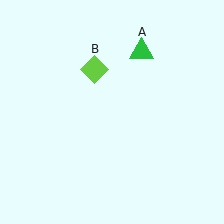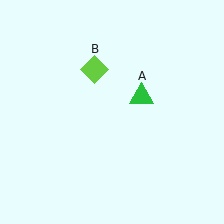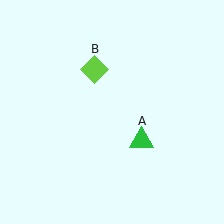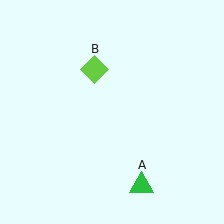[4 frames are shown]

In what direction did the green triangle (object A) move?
The green triangle (object A) moved down.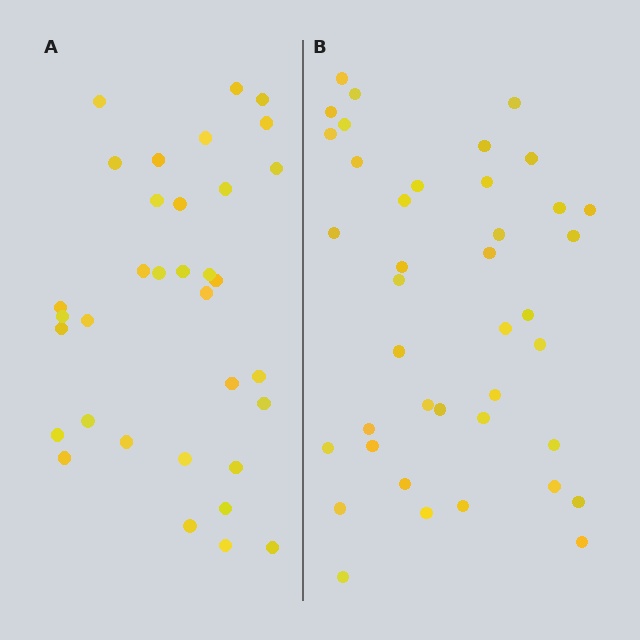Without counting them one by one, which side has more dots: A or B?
Region B (the right region) has more dots.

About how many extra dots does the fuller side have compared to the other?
Region B has about 6 more dots than region A.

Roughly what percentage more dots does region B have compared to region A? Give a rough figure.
About 20% more.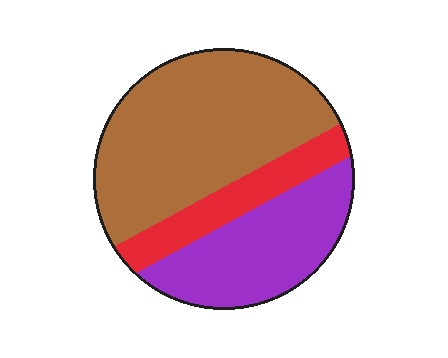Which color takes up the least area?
Red, at roughly 15%.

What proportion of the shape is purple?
Purple takes up about one third (1/3) of the shape.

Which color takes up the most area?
Brown, at roughly 55%.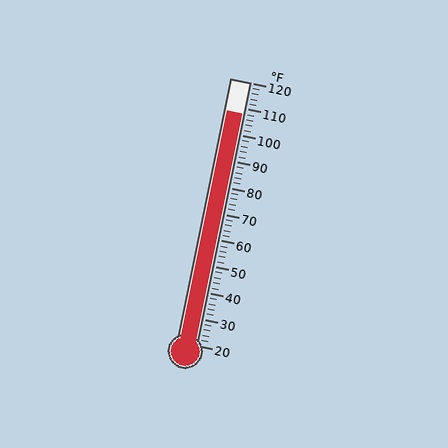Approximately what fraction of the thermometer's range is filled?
The thermometer is filled to approximately 90% of its range.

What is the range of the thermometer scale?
The thermometer scale ranges from 20°F to 120°F.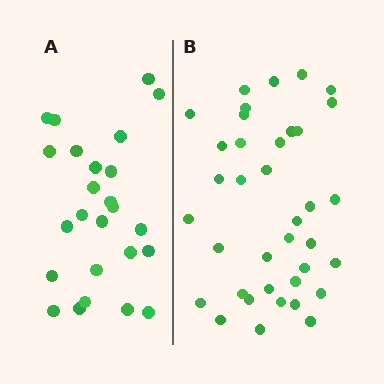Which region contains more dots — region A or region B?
Region B (the right region) has more dots.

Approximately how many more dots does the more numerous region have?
Region B has roughly 12 or so more dots than region A.